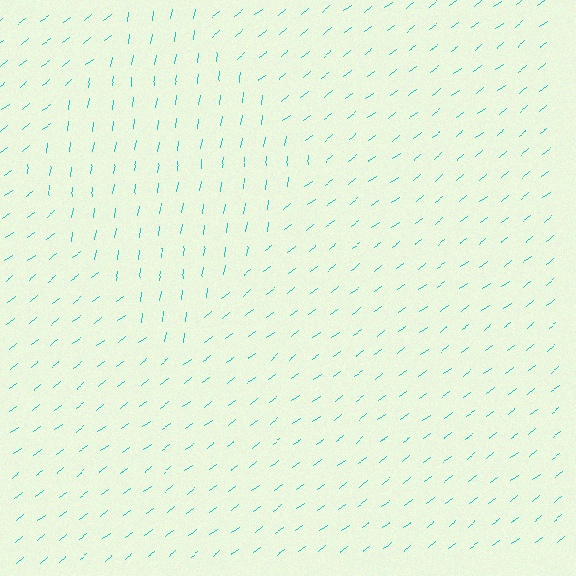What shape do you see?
I see a diamond.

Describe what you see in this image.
The image is filled with small cyan line segments. A diamond region in the image has lines oriented differently from the surrounding lines, creating a visible texture boundary.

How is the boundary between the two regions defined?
The boundary is defined purely by a change in line orientation (approximately 45 degrees difference). All lines are the same color and thickness.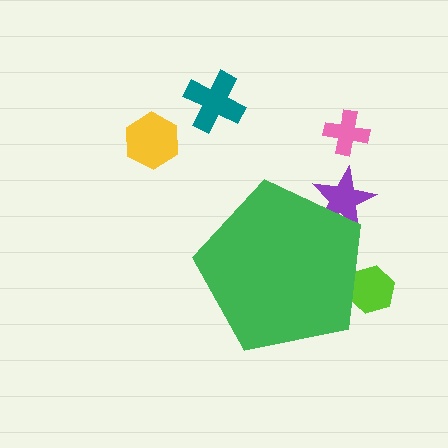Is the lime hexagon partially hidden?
Yes, the lime hexagon is partially hidden behind the green pentagon.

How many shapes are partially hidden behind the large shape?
2 shapes are partially hidden.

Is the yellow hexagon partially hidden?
No, the yellow hexagon is fully visible.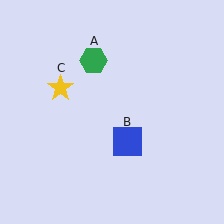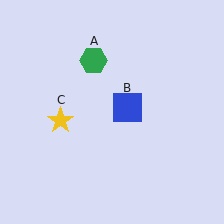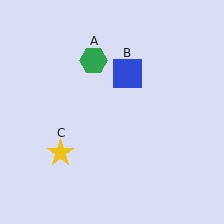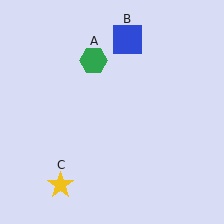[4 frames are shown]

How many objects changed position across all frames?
2 objects changed position: blue square (object B), yellow star (object C).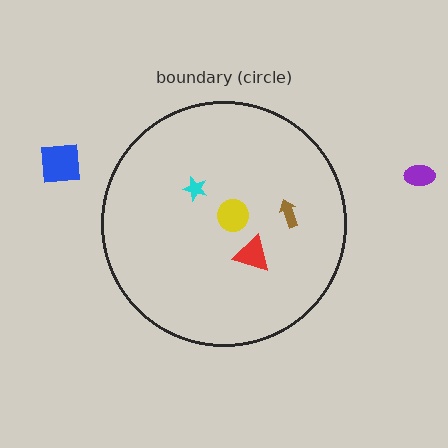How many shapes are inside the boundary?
4 inside, 2 outside.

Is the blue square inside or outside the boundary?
Outside.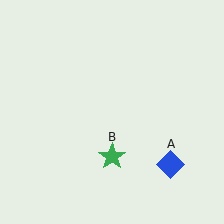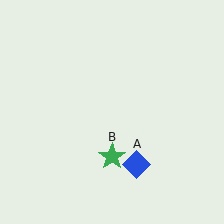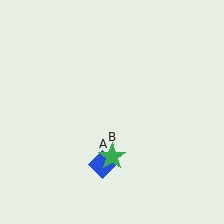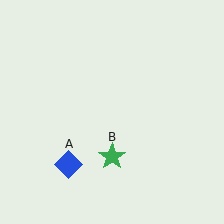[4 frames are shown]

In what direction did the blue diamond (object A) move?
The blue diamond (object A) moved left.